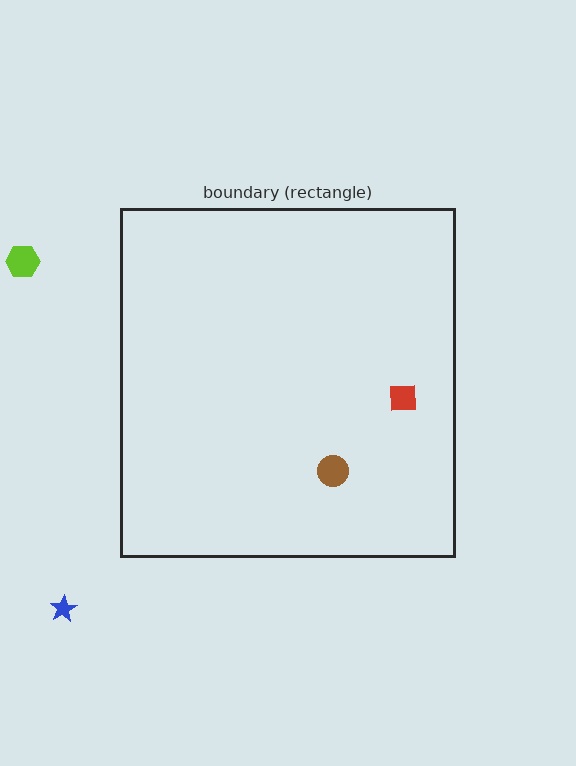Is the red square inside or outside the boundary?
Inside.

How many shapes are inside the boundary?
2 inside, 2 outside.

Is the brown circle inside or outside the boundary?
Inside.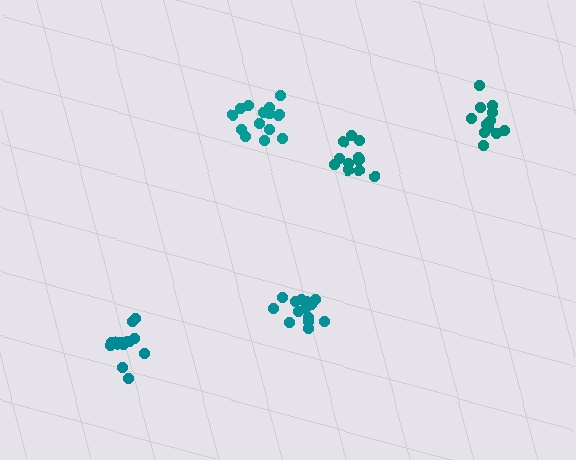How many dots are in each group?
Group 1: 15 dots, Group 2: 15 dots, Group 3: 12 dots, Group 4: 12 dots, Group 5: 15 dots (69 total).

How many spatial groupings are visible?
There are 5 spatial groupings.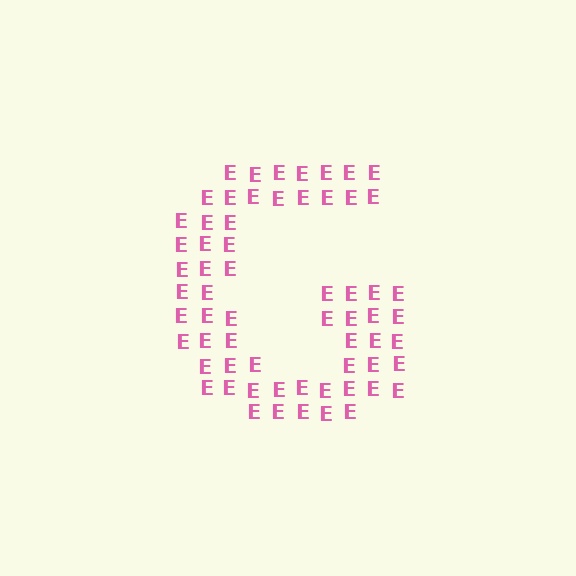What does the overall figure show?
The overall figure shows the letter G.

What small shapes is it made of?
It is made of small letter E's.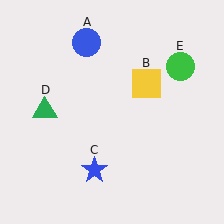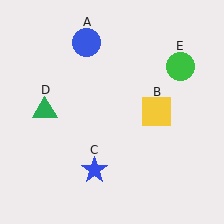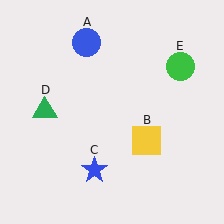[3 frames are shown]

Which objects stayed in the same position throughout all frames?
Blue circle (object A) and blue star (object C) and green triangle (object D) and green circle (object E) remained stationary.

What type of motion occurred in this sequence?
The yellow square (object B) rotated clockwise around the center of the scene.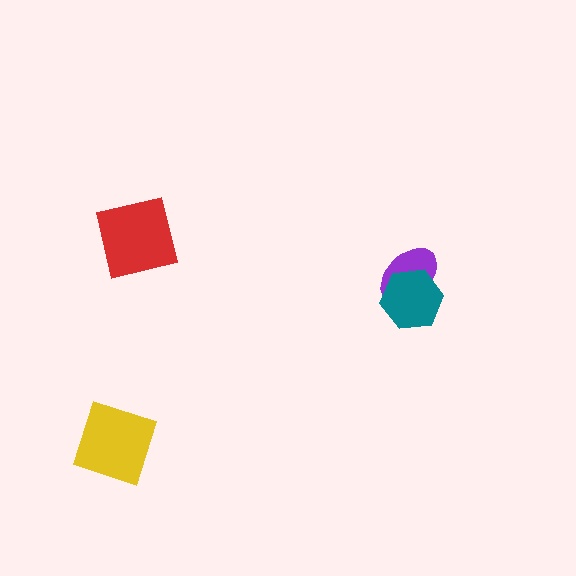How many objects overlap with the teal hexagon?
1 object overlaps with the teal hexagon.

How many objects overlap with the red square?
0 objects overlap with the red square.